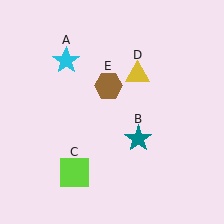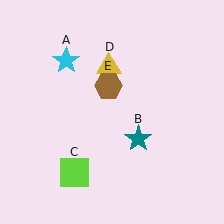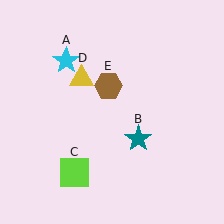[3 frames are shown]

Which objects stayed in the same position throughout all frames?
Cyan star (object A) and teal star (object B) and lime square (object C) and brown hexagon (object E) remained stationary.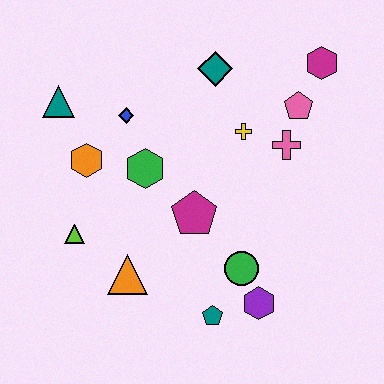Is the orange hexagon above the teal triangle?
No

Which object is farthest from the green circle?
The teal triangle is farthest from the green circle.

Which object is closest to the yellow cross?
The pink cross is closest to the yellow cross.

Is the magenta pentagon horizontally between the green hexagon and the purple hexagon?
Yes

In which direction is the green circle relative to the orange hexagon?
The green circle is to the right of the orange hexagon.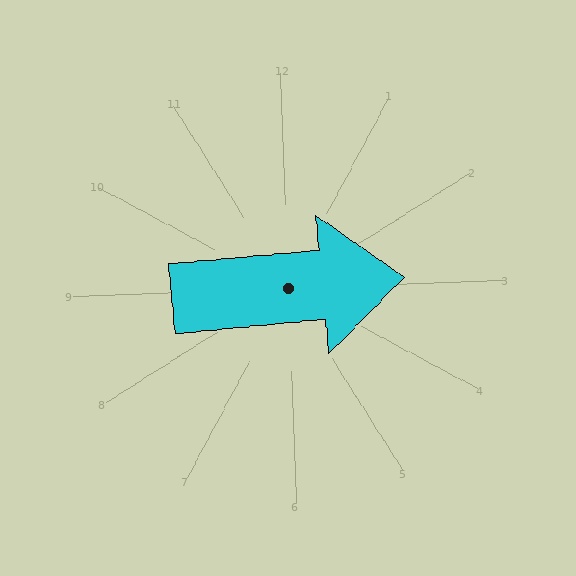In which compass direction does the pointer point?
East.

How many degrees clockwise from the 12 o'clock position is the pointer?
Approximately 87 degrees.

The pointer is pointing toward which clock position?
Roughly 3 o'clock.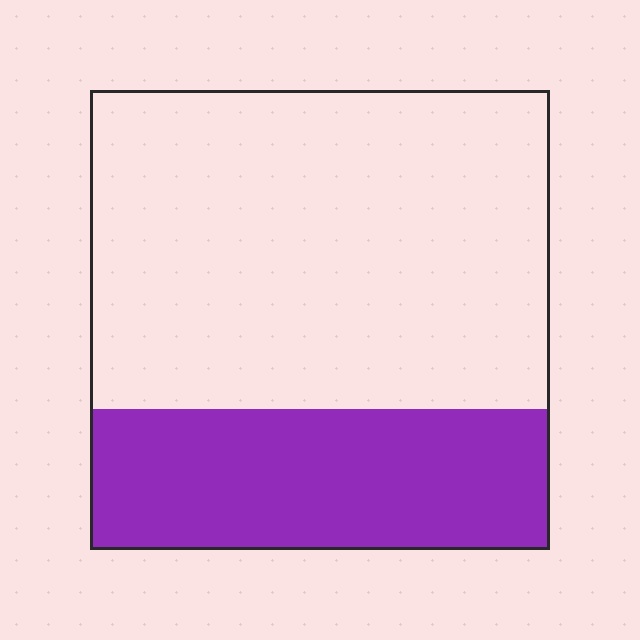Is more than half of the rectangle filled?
No.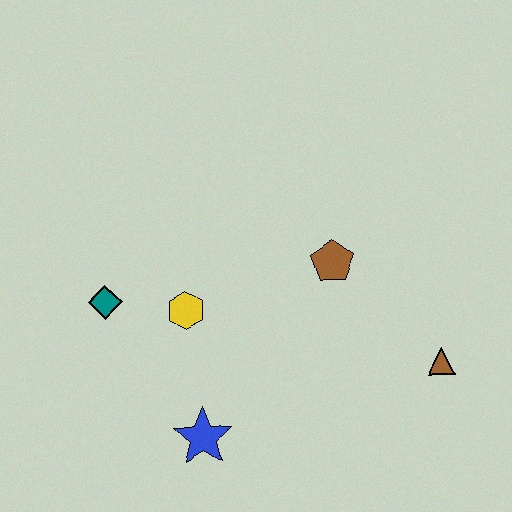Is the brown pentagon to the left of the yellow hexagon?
No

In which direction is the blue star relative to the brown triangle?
The blue star is to the left of the brown triangle.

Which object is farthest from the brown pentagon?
The teal diamond is farthest from the brown pentagon.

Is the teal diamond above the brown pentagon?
No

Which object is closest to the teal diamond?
The yellow hexagon is closest to the teal diamond.